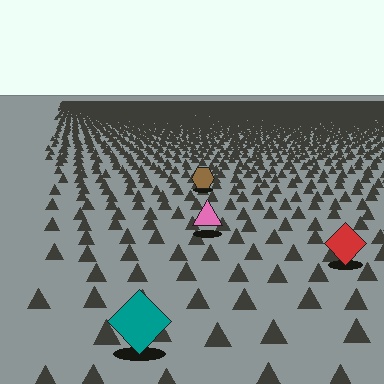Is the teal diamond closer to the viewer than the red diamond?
Yes. The teal diamond is closer — you can tell from the texture gradient: the ground texture is coarser near it.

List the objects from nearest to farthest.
From nearest to farthest: the teal diamond, the red diamond, the pink triangle, the brown hexagon.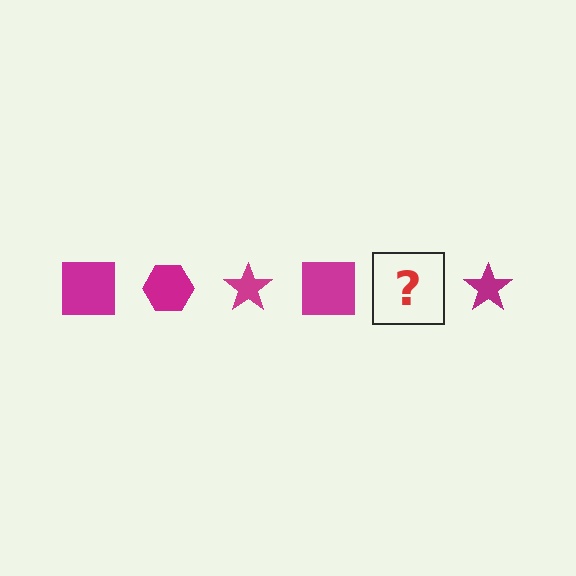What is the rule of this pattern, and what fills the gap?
The rule is that the pattern cycles through square, hexagon, star shapes in magenta. The gap should be filled with a magenta hexagon.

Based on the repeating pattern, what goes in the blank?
The blank should be a magenta hexagon.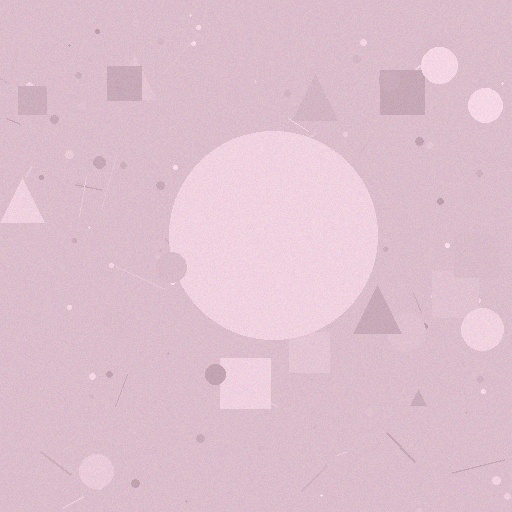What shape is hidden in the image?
A circle is hidden in the image.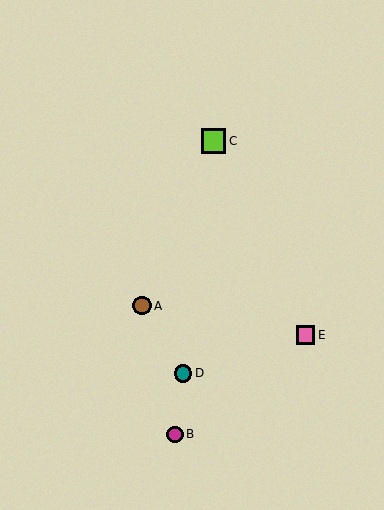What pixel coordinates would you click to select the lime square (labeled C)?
Click at (214, 141) to select the lime square C.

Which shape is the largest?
The lime square (labeled C) is the largest.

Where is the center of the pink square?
The center of the pink square is at (306, 335).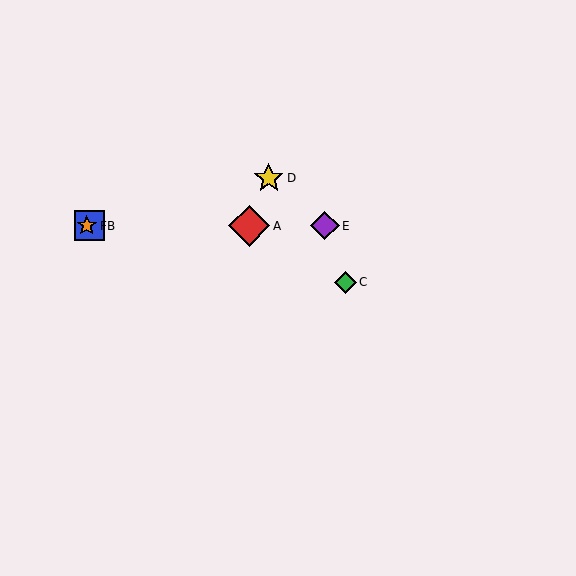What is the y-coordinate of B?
Object B is at y≈226.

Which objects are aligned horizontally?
Objects A, B, E, F are aligned horizontally.